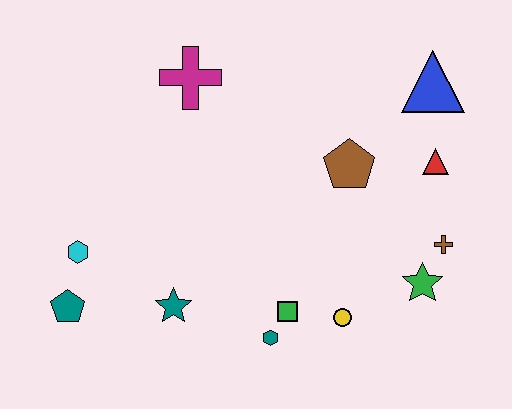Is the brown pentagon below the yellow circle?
No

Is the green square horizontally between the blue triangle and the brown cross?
No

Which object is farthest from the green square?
The blue triangle is farthest from the green square.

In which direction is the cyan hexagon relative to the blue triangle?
The cyan hexagon is to the left of the blue triangle.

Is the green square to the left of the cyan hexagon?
No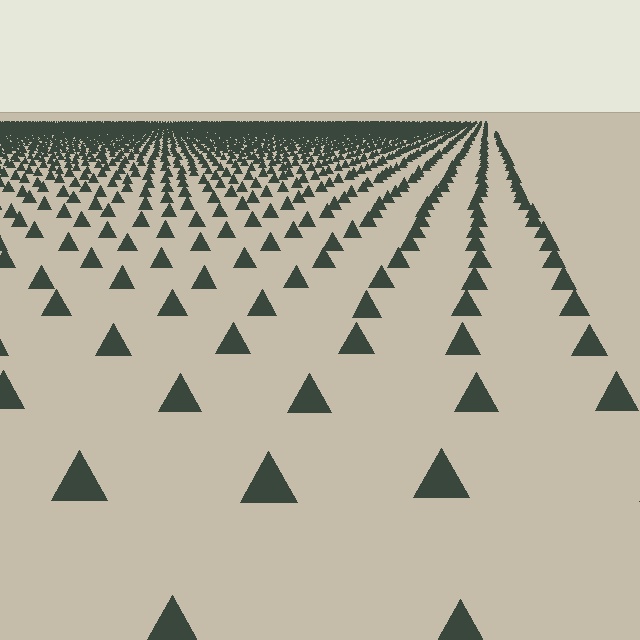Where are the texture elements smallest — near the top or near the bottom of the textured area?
Near the top.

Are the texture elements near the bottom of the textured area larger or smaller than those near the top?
Larger. Near the bottom, elements are closer to the viewer and appear at a bigger on-screen size.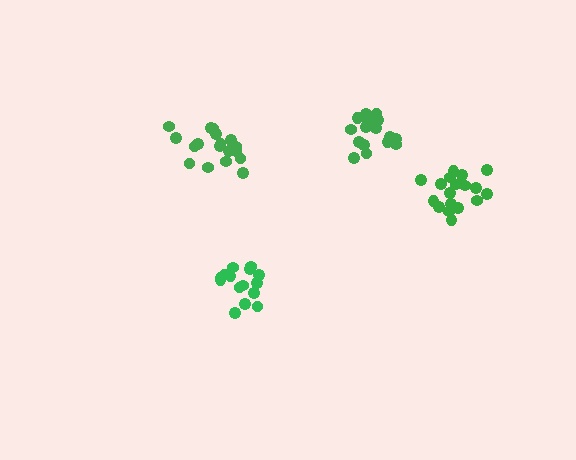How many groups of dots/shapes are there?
There are 4 groups.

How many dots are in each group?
Group 1: 18 dots, Group 2: 17 dots, Group 3: 15 dots, Group 4: 18 dots (68 total).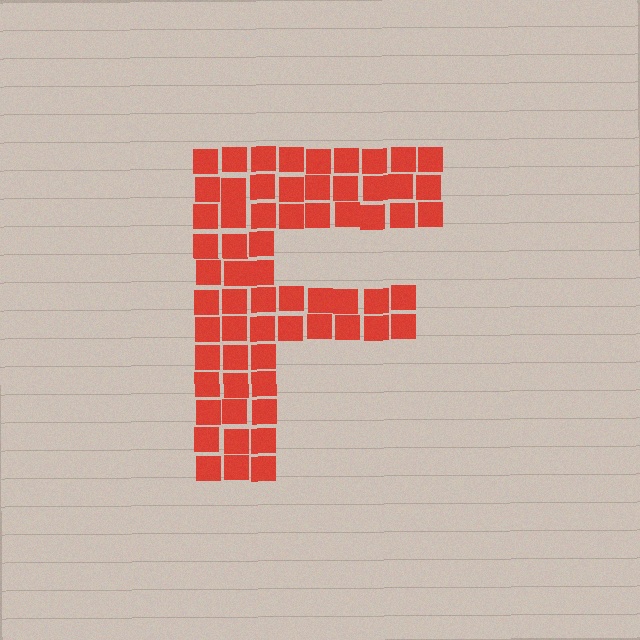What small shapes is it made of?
It is made of small squares.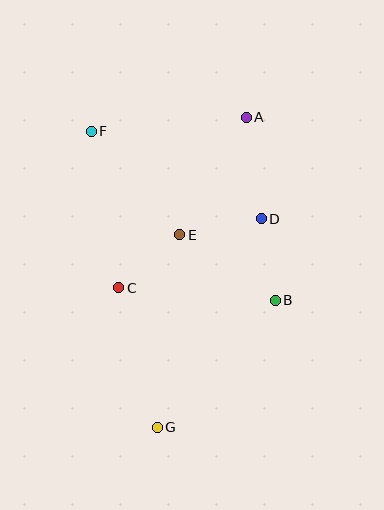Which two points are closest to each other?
Points C and E are closest to each other.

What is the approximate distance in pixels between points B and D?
The distance between B and D is approximately 83 pixels.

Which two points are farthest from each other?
Points A and G are farthest from each other.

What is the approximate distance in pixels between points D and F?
The distance between D and F is approximately 191 pixels.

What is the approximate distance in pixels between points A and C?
The distance between A and C is approximately 213 pixels.